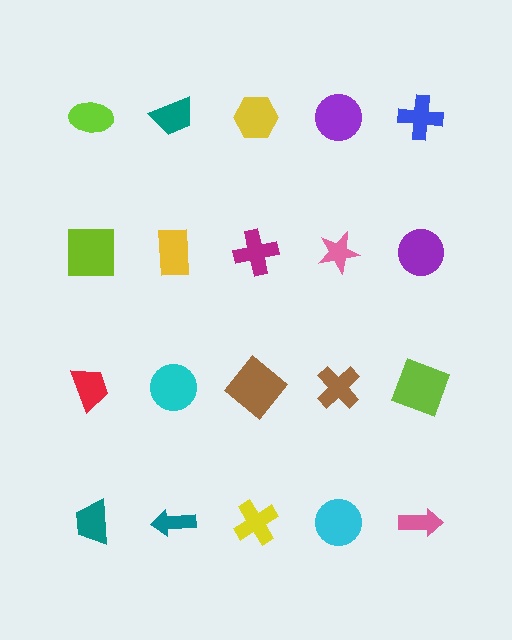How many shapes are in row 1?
5 shapes.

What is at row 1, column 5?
A blue cross.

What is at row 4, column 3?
A yellow cross.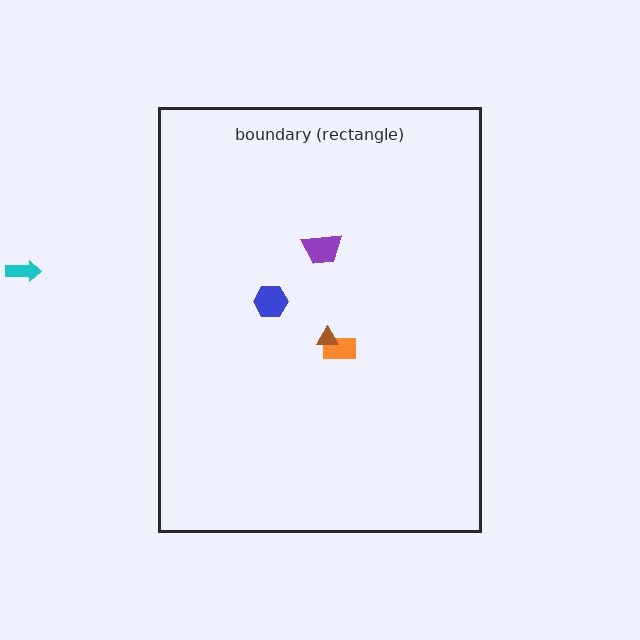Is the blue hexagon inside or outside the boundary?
Inside.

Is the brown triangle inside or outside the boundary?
Inside.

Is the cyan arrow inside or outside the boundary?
Outside.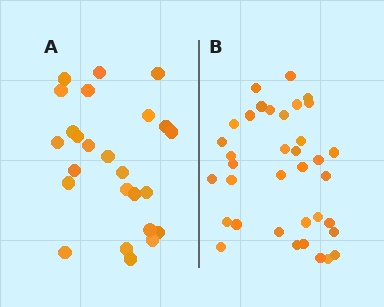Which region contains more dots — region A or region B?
Region B (the right region) has more dots.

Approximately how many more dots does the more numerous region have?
Region B has roughly 12 or so more dots than region A.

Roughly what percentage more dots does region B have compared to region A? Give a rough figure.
About 45% more.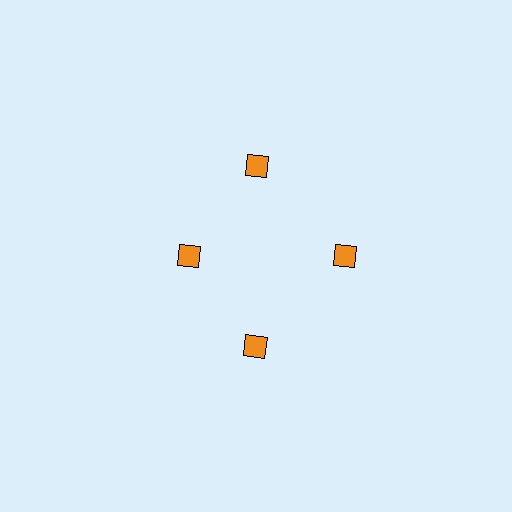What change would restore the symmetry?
The symmetry would be restored by moving it outward, back onto the ring so that all 4 diamonds sit at equal angles and equal distance from the center.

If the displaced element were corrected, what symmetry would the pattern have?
It would have 4-fold rotational symmetry — the pattern would map onto itself every 90 degrees.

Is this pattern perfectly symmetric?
No. The 4 orange diamonds are arranged in a ring, but one element near the 9 o'clock position is pulled inward toward the center, breaking the 4-fold rotational symmetry.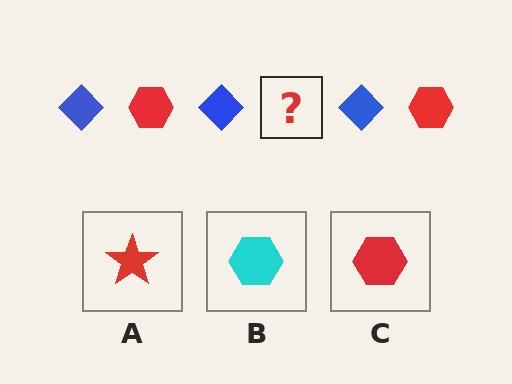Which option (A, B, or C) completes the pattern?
C.